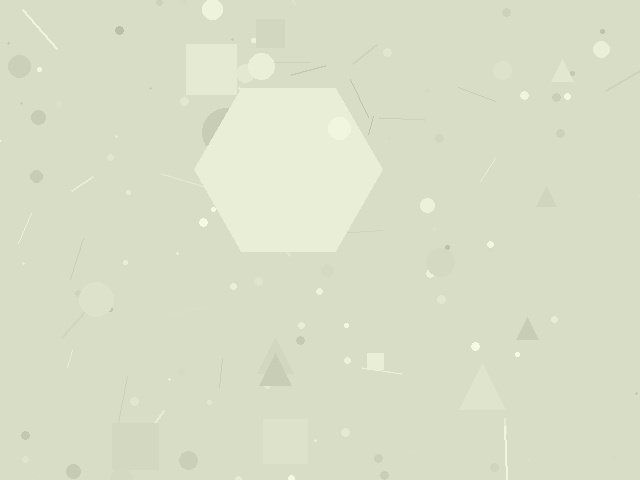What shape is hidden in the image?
A hexagon is hidden in the image.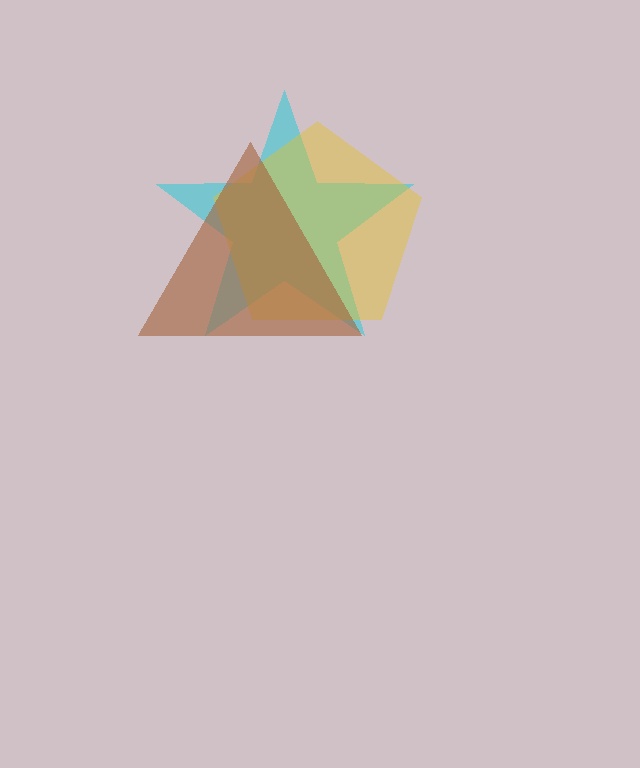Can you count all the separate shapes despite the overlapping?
Yes, there are 3 separate shapes.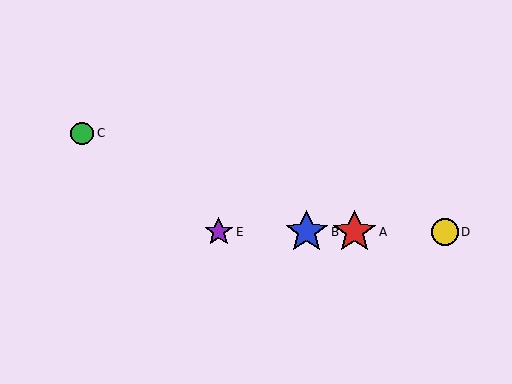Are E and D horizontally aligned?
Yes, both are at y≈232.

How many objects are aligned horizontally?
4 objects (A, B, D, E) are aligned horizontally.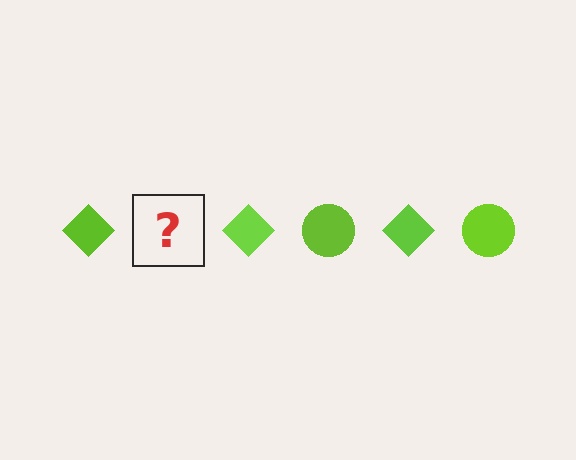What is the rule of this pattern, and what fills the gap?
The rule is that the pattern cycles through diamond, circle shapes in lime. The gap should be filled with a lime circle.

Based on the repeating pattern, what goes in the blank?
The blank should be a lime circle.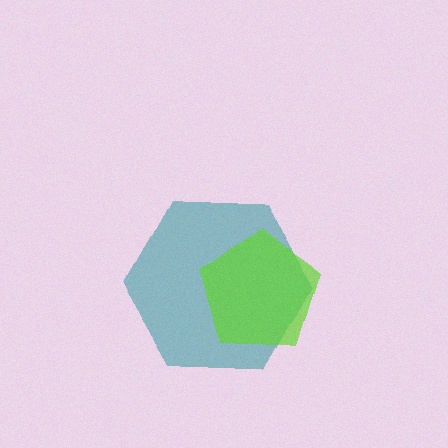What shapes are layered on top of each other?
The layered shapes are: a teal hexagon, a lime pentagon.